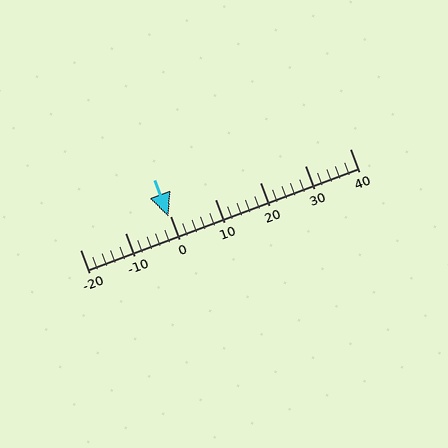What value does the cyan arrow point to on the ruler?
The cyan arrow points to approximately 0.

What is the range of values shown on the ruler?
The ruler shows values from -20 to 40.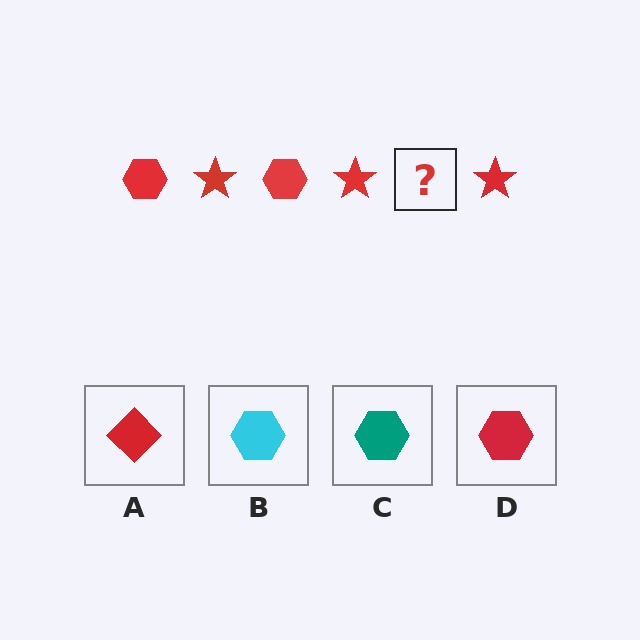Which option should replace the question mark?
Option D.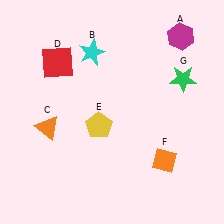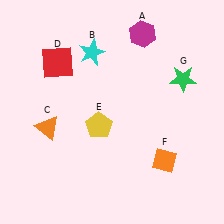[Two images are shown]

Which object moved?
The magenta hexagon (A) moved left.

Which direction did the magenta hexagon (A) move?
The magenta hexagon (A) moved left.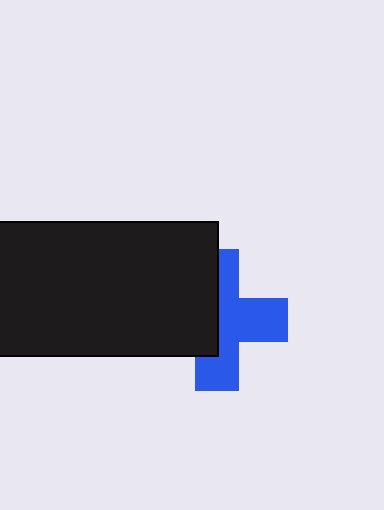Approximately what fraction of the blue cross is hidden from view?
Roughly 45% of the blue cross is hidden behind the black rectangle.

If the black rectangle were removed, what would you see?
You would see the complete blue cross.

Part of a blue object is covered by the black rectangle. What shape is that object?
It is a cross.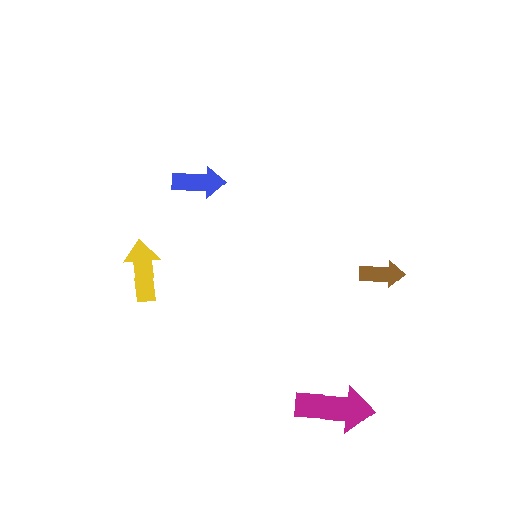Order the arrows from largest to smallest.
the magenta one, the yellow one, the blue one, the brown one.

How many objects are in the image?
There are 4 objects in the image.